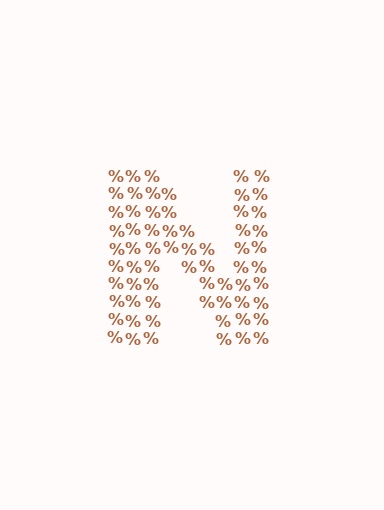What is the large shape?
The large shape is the letter N.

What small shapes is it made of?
It is made of small percent signs.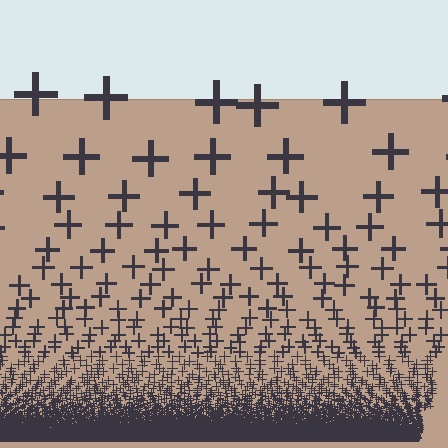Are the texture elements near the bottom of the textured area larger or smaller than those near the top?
Smaller. The gradient is inverted — elements near the bottom are smaller and denser.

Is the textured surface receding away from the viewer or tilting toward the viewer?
The surface appears to tilt toward the viewer. Texture elements get larger and sparser toward the top.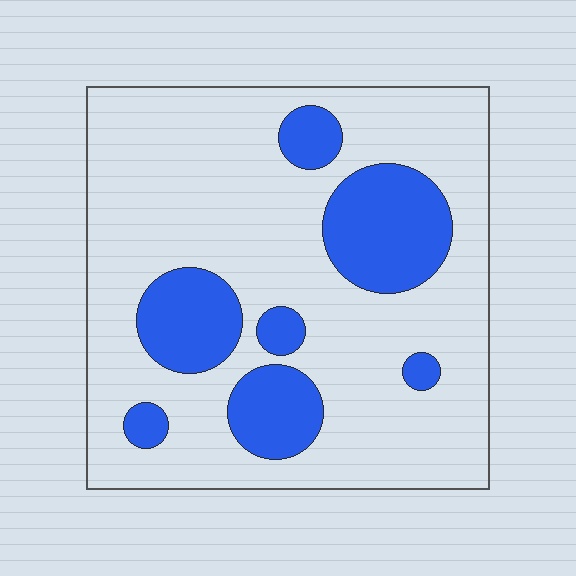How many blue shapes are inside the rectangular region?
7.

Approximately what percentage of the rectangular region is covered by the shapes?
Approximately 25%.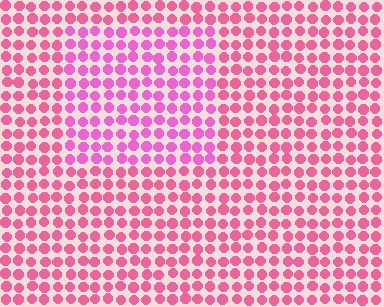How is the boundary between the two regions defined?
The boundary is defined purely by a slight shift in hue (about 22 degrees). Spacing, size, and orientation are identical on both sides.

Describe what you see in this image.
The image is filled with small pink elements in a uniform arrangement. A rectangle-shaped region is visible where the elements are tinted to a slightly different hue, forming a subtle color boundary.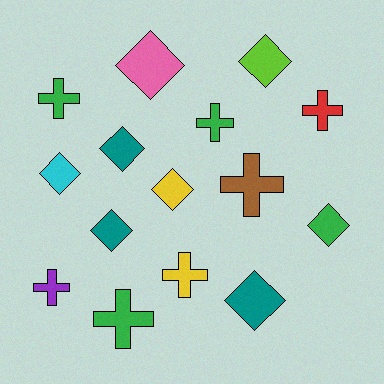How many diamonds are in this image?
There are 8 diamonds.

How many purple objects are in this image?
There is 1 purple object.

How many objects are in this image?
There are 15 objects.